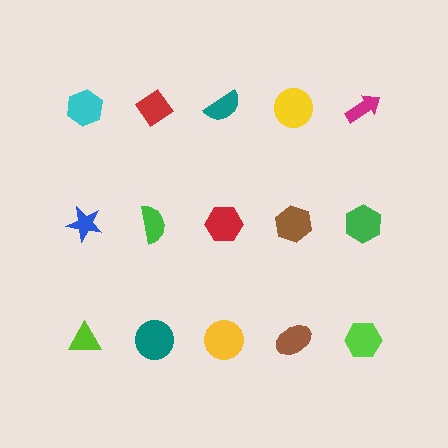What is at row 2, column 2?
A green semicircle.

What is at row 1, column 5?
A magenta arrow.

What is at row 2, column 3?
A red hexagon.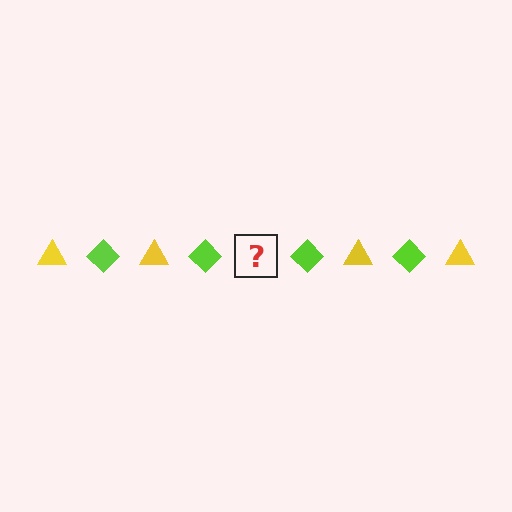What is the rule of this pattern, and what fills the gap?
The rule is that the pattern alternates between yellow triangle and lime diamond. The gap should be filled with a yellow triangle.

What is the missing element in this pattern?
The missing element is a yellow triangle.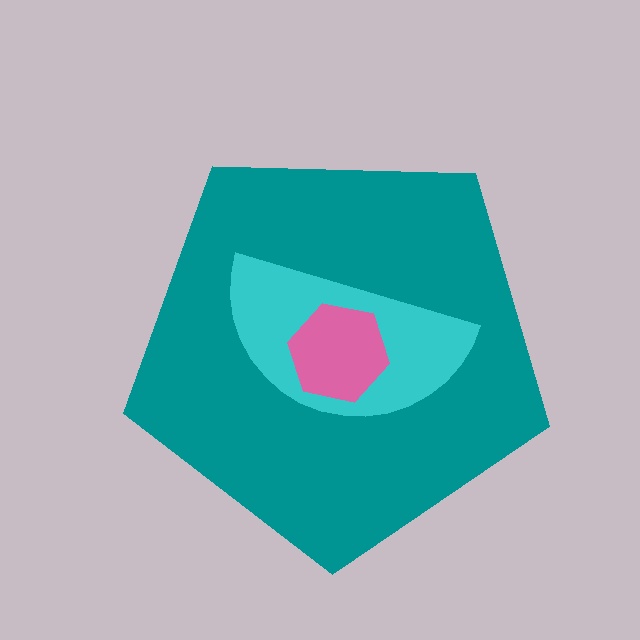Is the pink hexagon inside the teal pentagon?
Yes.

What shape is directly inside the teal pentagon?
The cyan semicircle.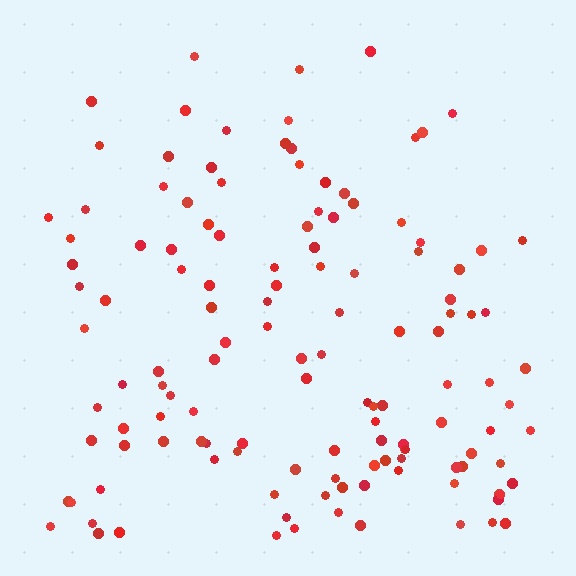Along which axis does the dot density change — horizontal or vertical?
Vertical.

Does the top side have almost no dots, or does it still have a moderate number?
Still a moderate number, just noticeably fewer than the bottom.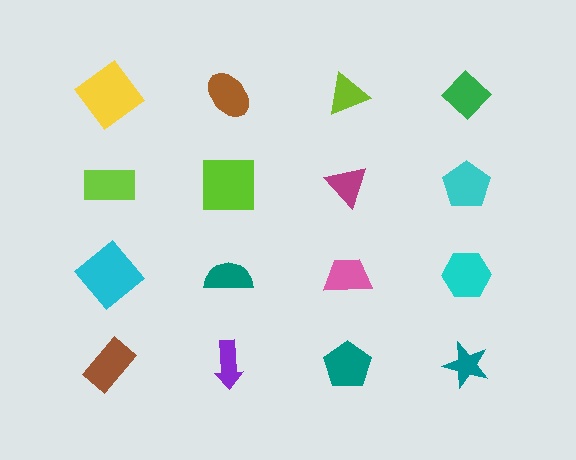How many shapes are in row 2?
4 shapes.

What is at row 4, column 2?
A purple arrow.